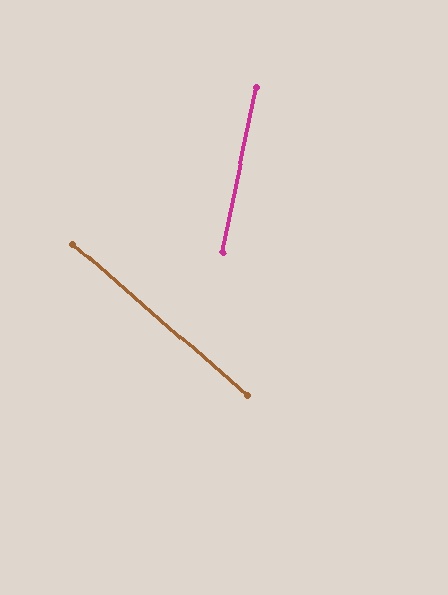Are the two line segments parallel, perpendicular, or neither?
Neither parallel nor perpendicular — they differ by about 61°.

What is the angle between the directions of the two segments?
Approximately 61 degrees.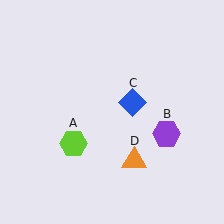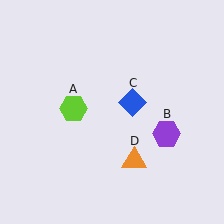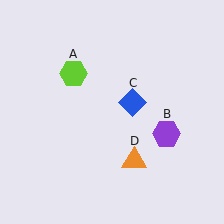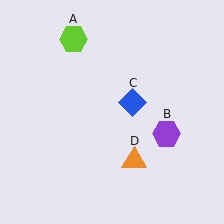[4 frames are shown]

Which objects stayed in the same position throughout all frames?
Purple hexagon (object B) and blue diamond (object C) and orange triangle (object D) remained stationary.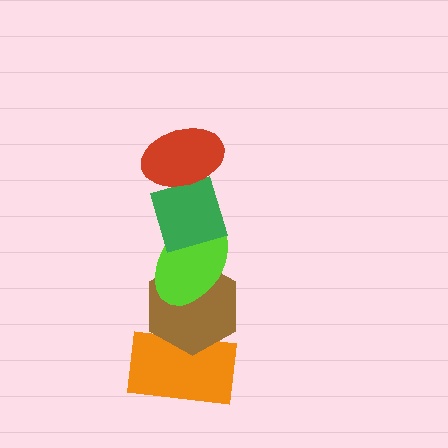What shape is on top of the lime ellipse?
The green diamond is on top of the lime ellipse.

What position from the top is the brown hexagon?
The brown hexagon is 4th from the top.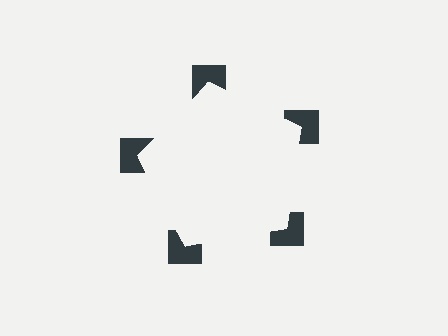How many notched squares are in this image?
There are 5 — one at each vertex of the illusory pentagon.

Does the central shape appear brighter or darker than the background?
It typically appears slightly brighter than the background, even though no actual brightness change is drawn.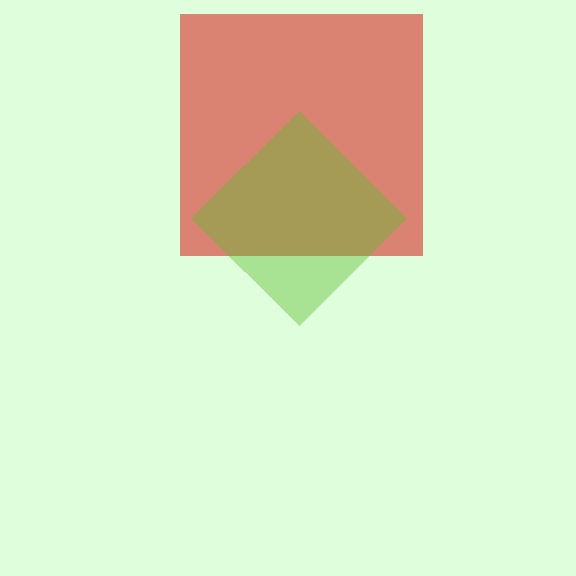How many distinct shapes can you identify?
There are 2 distinct shapes: a red square, a lime diamond.